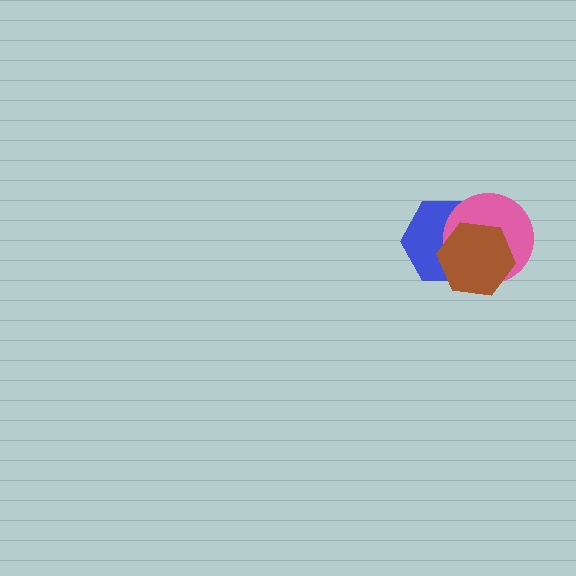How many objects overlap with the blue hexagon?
2 objects overlap with the blue hexagon.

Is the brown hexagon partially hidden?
No, no other shape covers it.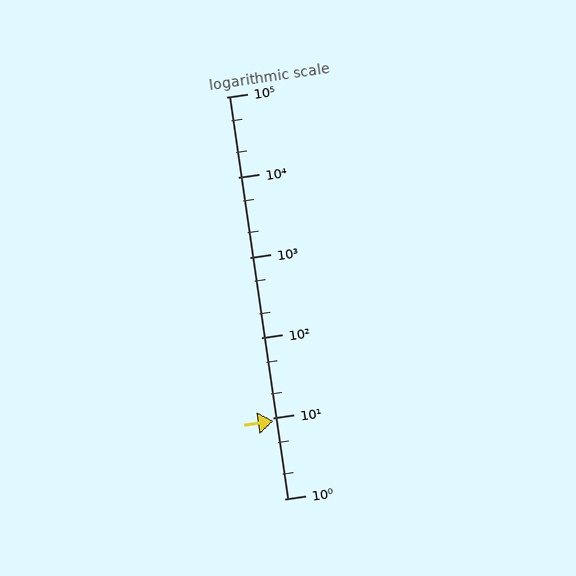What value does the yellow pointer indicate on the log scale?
The pointer indicates approximately 9.3.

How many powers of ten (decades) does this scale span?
The scale spans 5 decades, from 1 to 100000.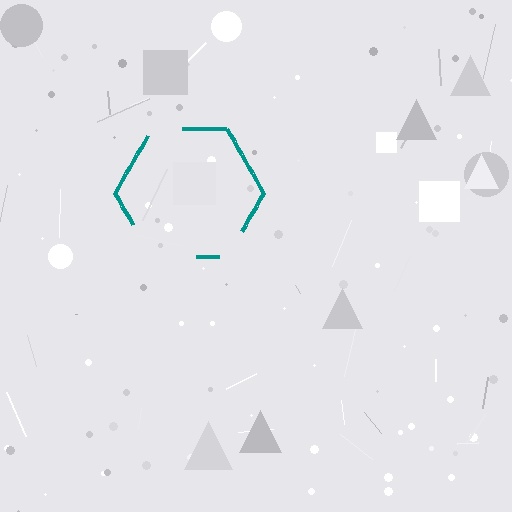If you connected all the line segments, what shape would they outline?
They would outline a hexagon.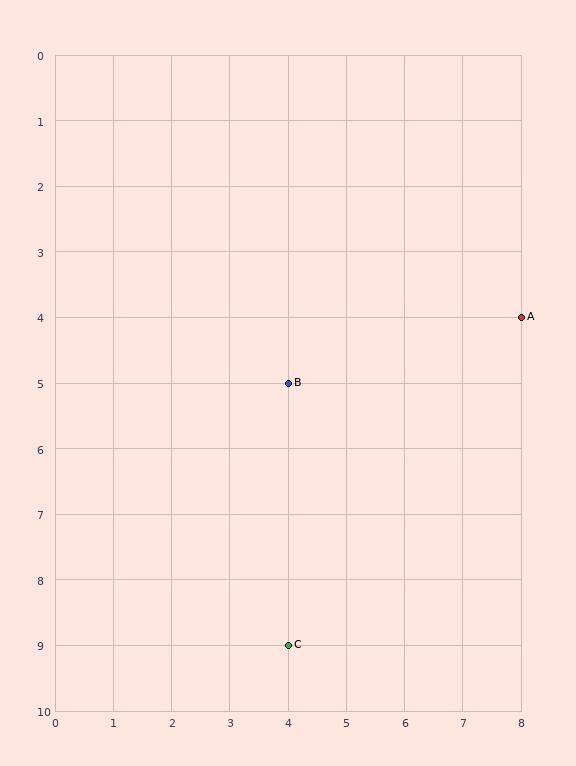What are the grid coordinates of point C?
Point C is at grid coordinates (4, 9).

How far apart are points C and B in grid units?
Points C and B are 4 rows apart.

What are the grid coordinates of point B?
Point B is at grid coordinates (4, 5).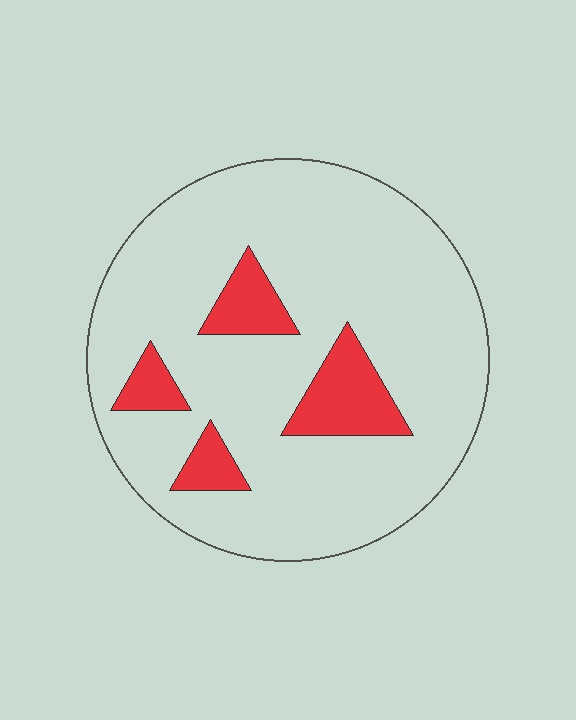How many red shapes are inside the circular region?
4.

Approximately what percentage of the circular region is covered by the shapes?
Approximately 15%.